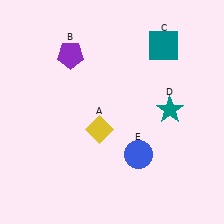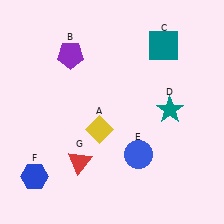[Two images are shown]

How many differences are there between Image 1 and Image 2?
There are 2 differences between the two images.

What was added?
A blue hexagon (F), a red triangle (G) were added in Image 2.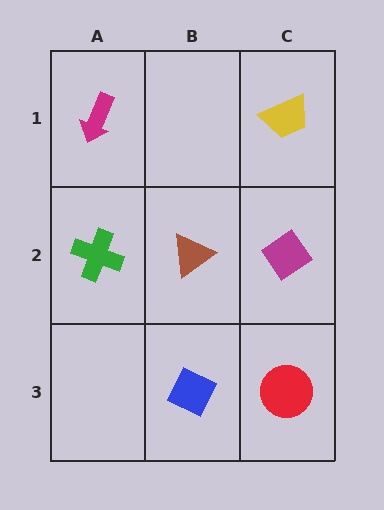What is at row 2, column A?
A green cross.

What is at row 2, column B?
A brown triangle.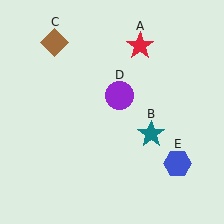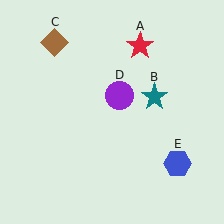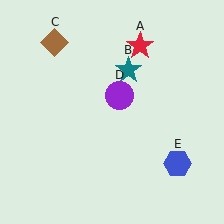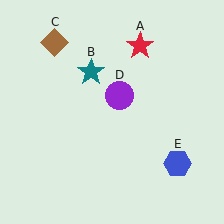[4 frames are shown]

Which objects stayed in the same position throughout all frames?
Red star (object A) and brown diamond (object C) and purple circle (object D) and blue hexagon (object E) remained stationary.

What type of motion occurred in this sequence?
The teal star (object B) rotated counterclockwise around the center of the scene.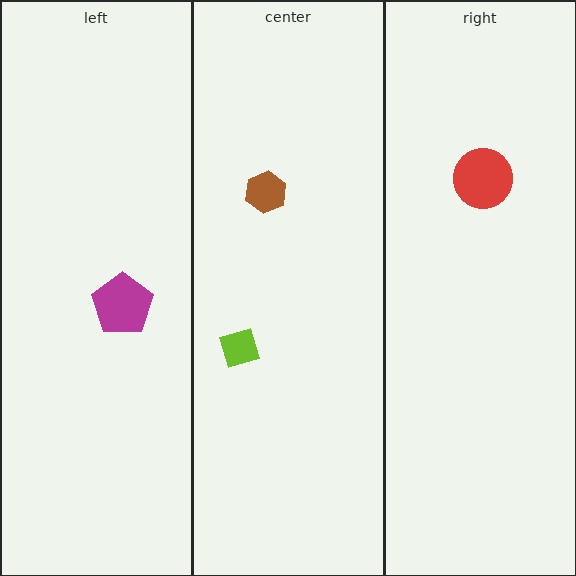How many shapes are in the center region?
2.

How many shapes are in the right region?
1.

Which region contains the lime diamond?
The center region.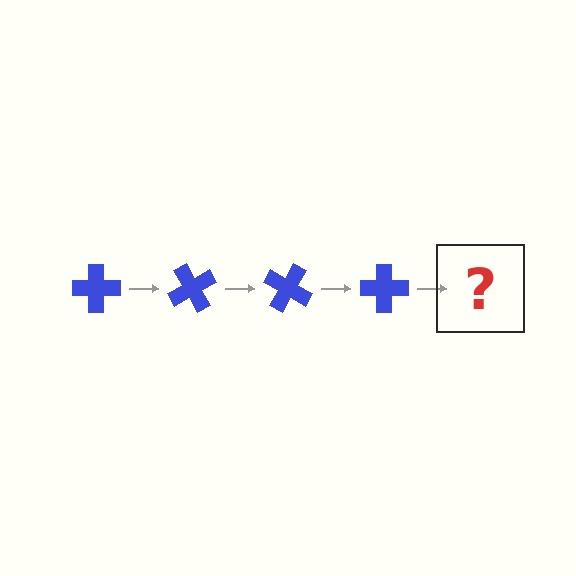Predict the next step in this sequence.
The next step is a blue cross rotated 240 degrees.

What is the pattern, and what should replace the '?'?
The pattern is that the cross rotates 60 degrees each step. The '?' should be a blue cross rotated 240 degrees.